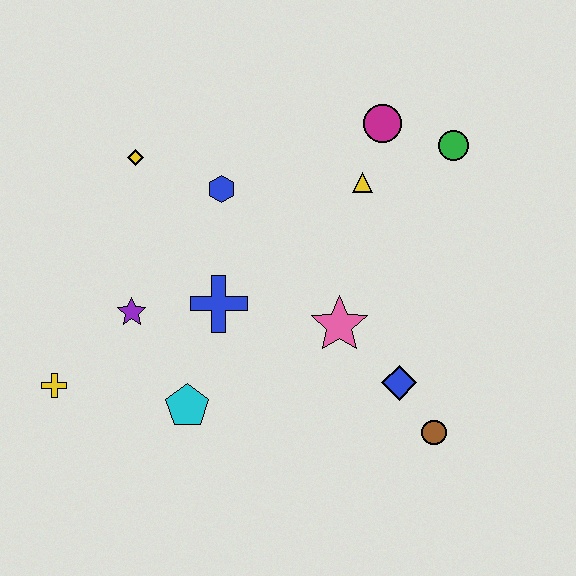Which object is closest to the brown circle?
The blue diamond is closest to the brown circle.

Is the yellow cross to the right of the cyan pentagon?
No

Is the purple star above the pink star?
Yes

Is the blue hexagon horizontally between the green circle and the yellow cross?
Yes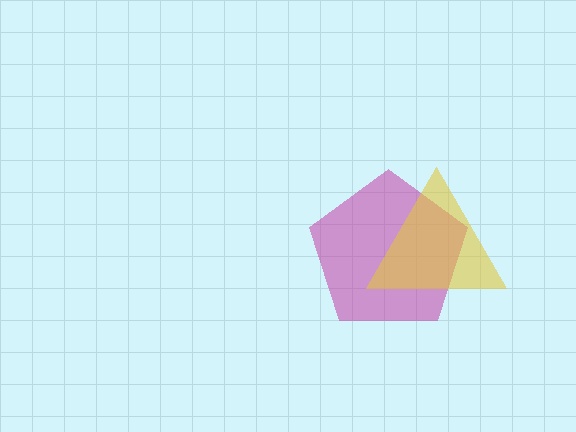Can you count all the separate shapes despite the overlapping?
Yes, there are 2 separate shapes.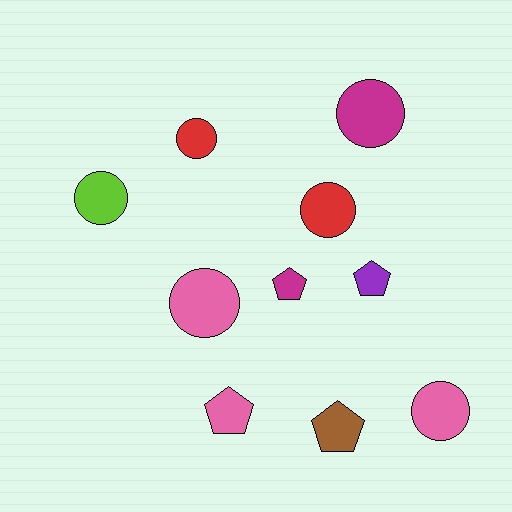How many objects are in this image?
There are 10 objects.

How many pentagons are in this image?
There are 4 pentagons.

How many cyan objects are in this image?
There are no cyan objects.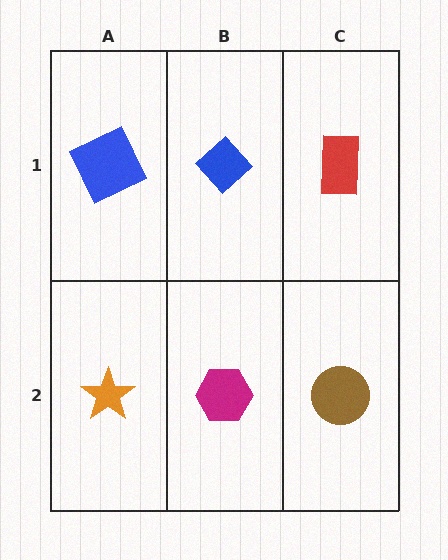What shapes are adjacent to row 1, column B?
A magenta hexagon (row 2, column B), a blue square (row 1, column A), a red rectangle (row 1, column C).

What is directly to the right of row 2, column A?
A magenta hexagon.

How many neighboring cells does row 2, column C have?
2.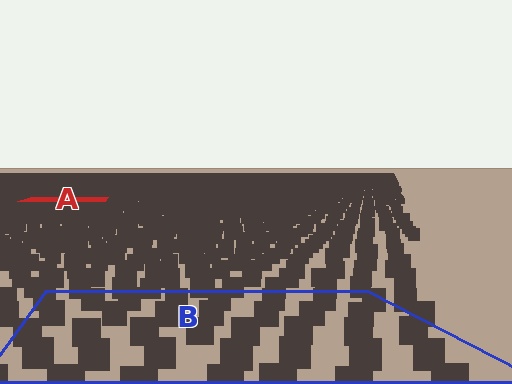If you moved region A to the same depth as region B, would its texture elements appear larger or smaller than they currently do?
They would appear larger. At a closer depth, the same texture elements are projected at a bigger on-screen size.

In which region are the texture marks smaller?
The texture marks are smaller in region A, because it is farther away.